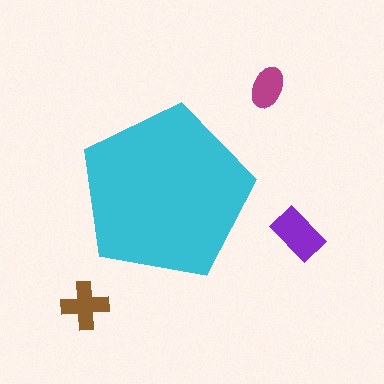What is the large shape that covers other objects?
A cyan pentagon.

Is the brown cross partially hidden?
No, the brown cross is fully visible.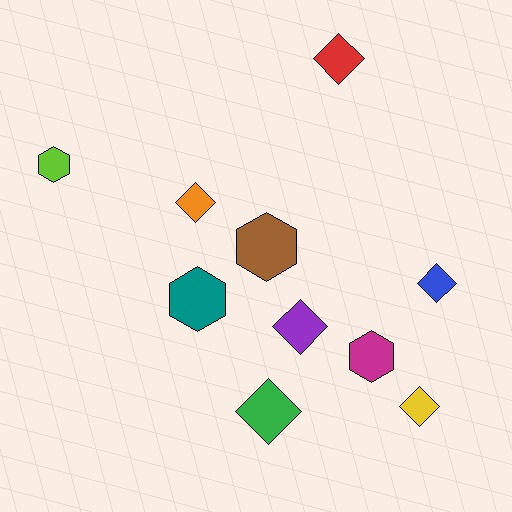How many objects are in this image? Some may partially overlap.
There are 10 objects.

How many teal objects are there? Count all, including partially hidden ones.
There is 1 teal object.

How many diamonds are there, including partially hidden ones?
There are 6 diamonds.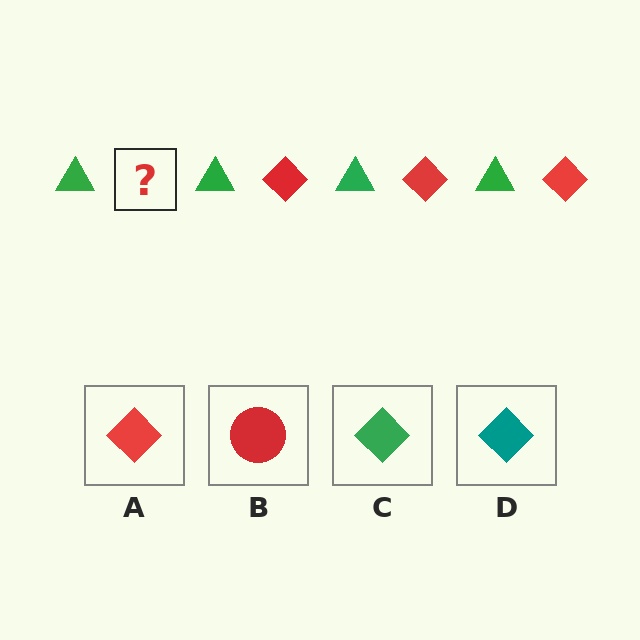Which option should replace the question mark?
Option A.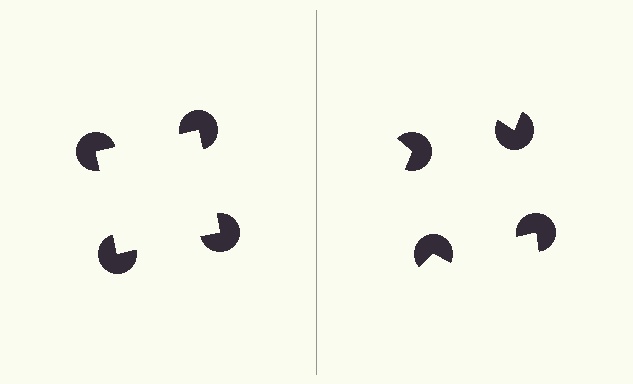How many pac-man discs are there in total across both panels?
8 — 4 on each side.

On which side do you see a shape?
An illusory square appears on the left side. On the right side the wedge cuts are rotated, so no coherent shape forms.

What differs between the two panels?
The pac-man discs are positioned identically on both sides; only the wedge orientations differ. On the left they align to a square; on the right they are misaligned.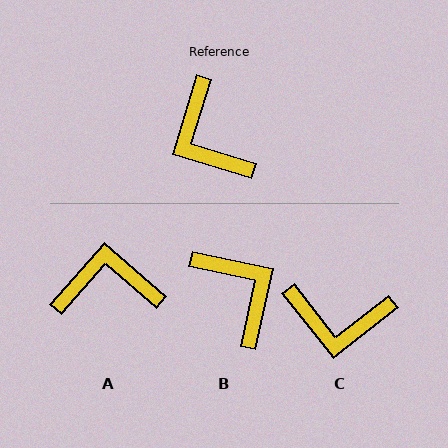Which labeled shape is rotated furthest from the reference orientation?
B, about 175 degrees away.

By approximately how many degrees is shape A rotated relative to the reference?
Approximately 114 degrees clockwise.